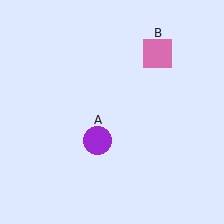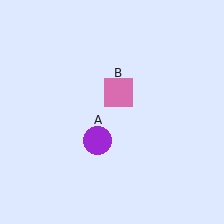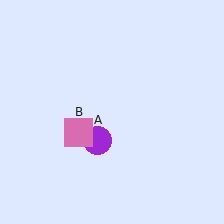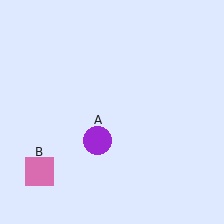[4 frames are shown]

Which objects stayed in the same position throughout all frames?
Purple circle (object A) remained stationary.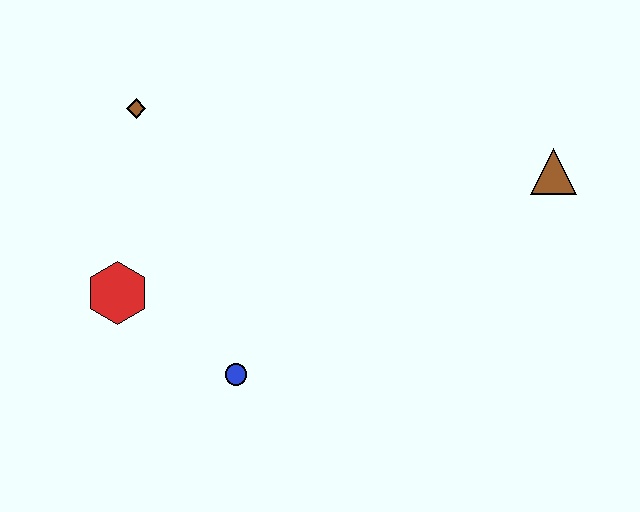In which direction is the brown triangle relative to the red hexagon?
The brown triangle is to the right of the red hexagon.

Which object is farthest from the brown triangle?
The red hexagon is farthest from the brown triangle.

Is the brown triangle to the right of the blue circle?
Yes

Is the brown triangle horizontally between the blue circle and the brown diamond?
No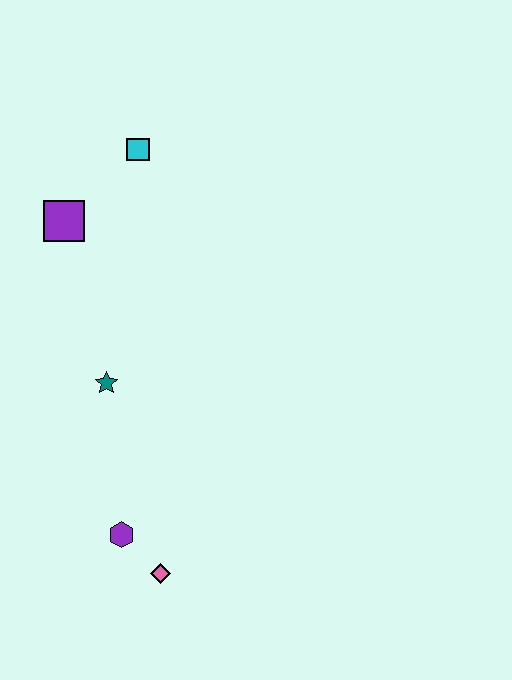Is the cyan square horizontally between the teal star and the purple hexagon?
No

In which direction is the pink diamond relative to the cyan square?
The pink diamond is below the cyan square.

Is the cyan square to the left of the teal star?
No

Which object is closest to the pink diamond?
The purple hexagon is closest to the pink diamond.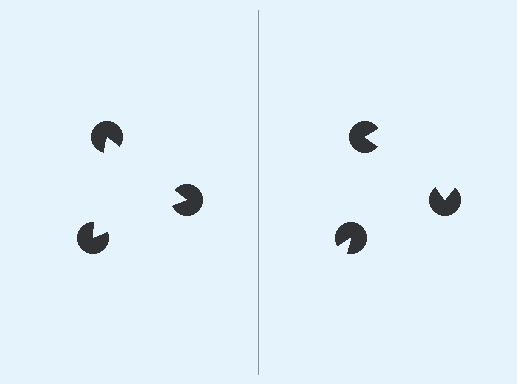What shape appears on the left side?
An illusory triangle.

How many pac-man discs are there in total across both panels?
6 — 3 on each side.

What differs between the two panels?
The pac-man discs are positioned identically on both sides; only the wedge orientations differ. On the left they align to a triangle; on the right they are misaligned.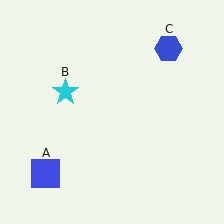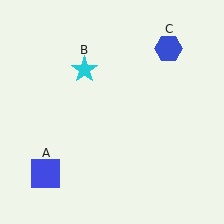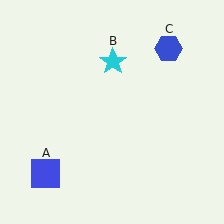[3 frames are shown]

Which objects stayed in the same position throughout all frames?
Blue square (object A) and blue hexagon (object C) remained stationary.